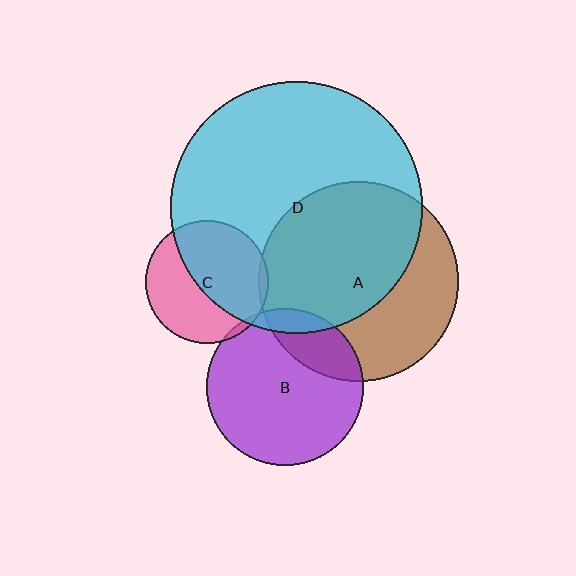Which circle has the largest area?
Circle D (cyan).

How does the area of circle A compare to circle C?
Approximately 2.6 times.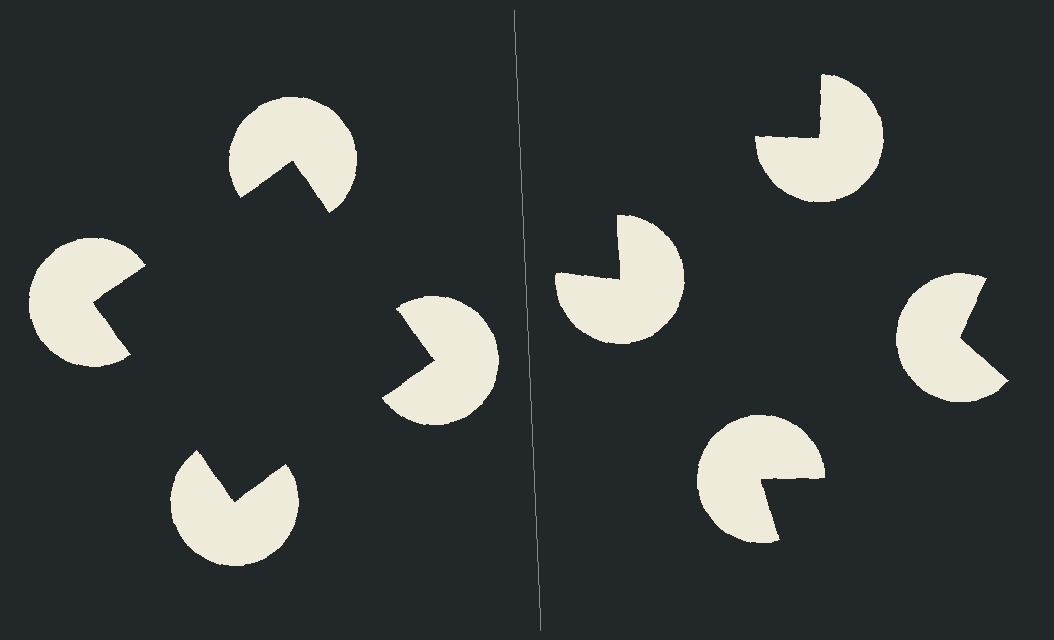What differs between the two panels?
The pac-man discs are positioned identically on both sides; only the wedge orientations differ. On the left they align to a square; on the right they are misaligned.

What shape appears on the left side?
An illusory square.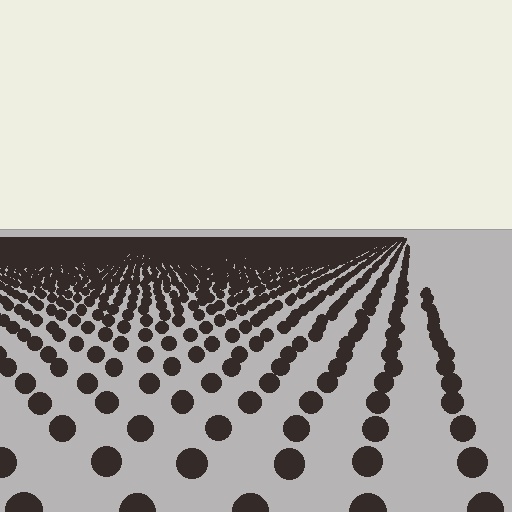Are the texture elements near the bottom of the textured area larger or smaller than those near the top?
Larger. Near the bottom, elements are closer to the viewer and appear at a bigger on-screen size.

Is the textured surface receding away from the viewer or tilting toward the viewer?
The surface is receding away from the viewer. Texture elements get smaller and denser toward the top.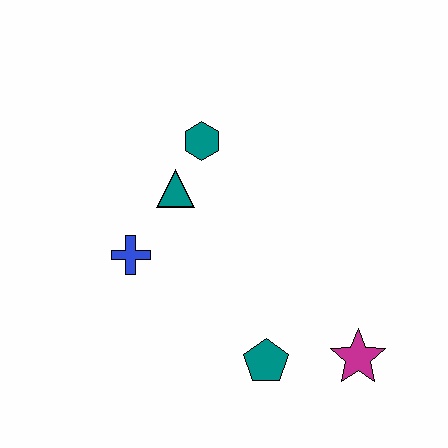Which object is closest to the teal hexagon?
The teal triangle is closest to the teal hexagon.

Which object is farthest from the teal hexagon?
The magenta star is farthest from the teal hexagon.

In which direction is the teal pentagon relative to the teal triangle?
The teal pentagon is below the teal triangle.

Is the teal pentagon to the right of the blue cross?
Yes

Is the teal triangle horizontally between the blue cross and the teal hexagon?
Yes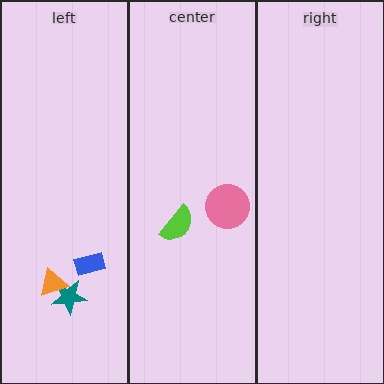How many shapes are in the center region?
2.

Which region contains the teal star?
The left region.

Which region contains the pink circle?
The center region.